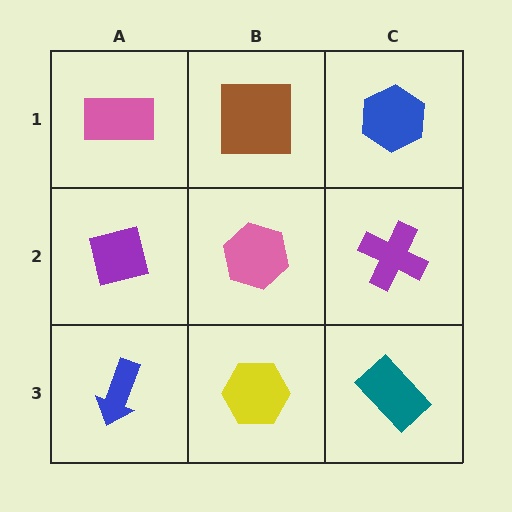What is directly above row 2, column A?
A pink rectangle.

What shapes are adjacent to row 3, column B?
A pink hexagon (row 2, column B), a blue arrow (row 3, column A), a teal rectangle (row 3, column C).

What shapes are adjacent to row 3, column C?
A purple cross (row 2, column C), a yellow hexagon (row 3, column B).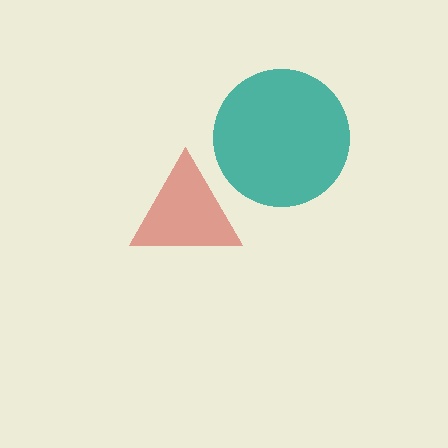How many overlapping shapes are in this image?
There are 2 overlapping shapes in the image.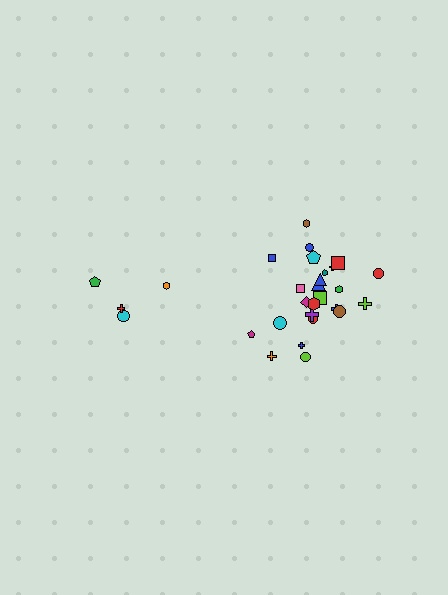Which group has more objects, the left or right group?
The right group.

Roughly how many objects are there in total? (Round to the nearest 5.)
Roughly 30 objects in total.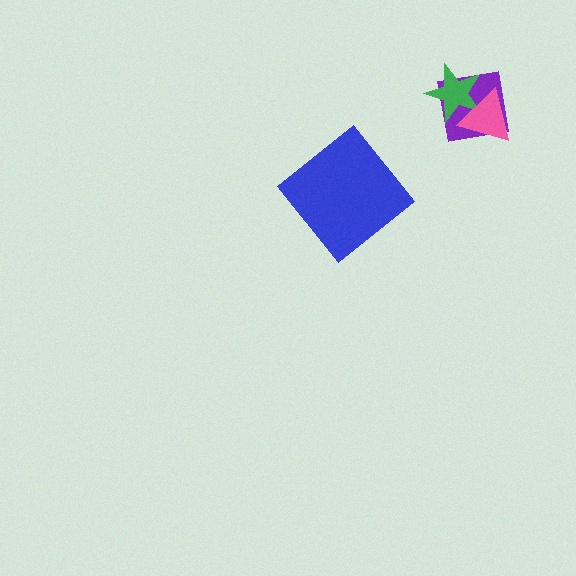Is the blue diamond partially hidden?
No, no other shape covers it.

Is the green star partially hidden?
Yes, it is partially covered by another shape.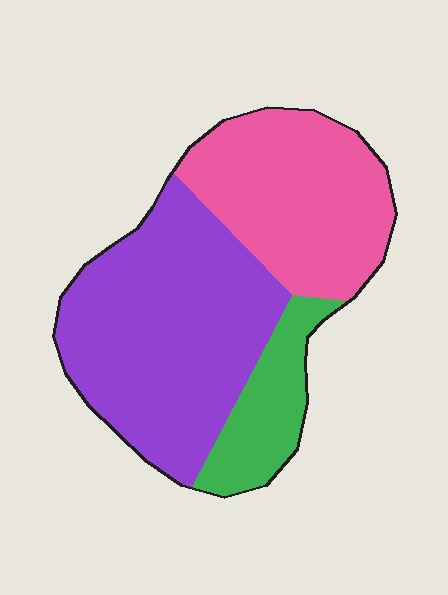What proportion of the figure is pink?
Pink covers 35% of the figure.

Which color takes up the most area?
Purple, at roughly 50%.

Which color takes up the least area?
Green, at roughly 15%.